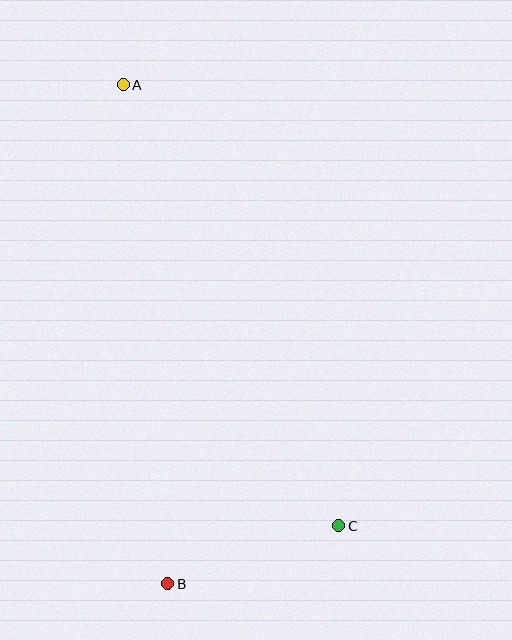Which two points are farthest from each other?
Points A and B are farthest from each other.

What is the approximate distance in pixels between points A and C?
The distance between A and C is approximately 491 pixels.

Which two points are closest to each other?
Points B and C are closest to each other.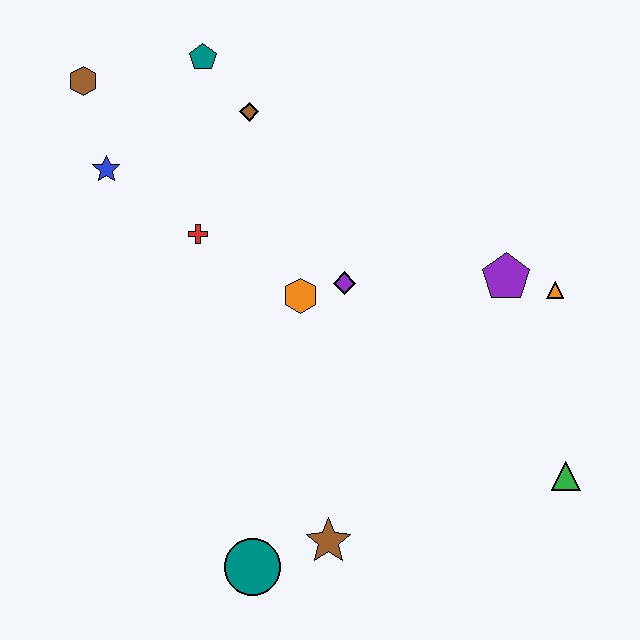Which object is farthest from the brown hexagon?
The green triangle is farthest from the brown hexagon.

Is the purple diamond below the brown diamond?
Yes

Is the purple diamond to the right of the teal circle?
Yes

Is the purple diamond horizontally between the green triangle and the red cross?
Yes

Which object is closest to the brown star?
The teal circle is closest to the brown star.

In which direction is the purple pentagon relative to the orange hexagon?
The purple pentagon is to the right of the orange hexagon.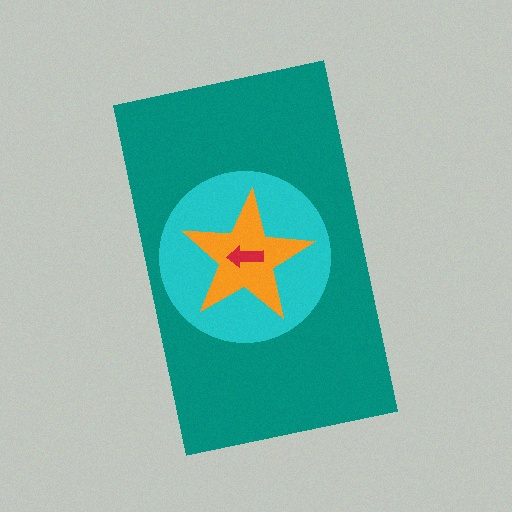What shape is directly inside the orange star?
The red arrow.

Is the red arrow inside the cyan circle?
Yes.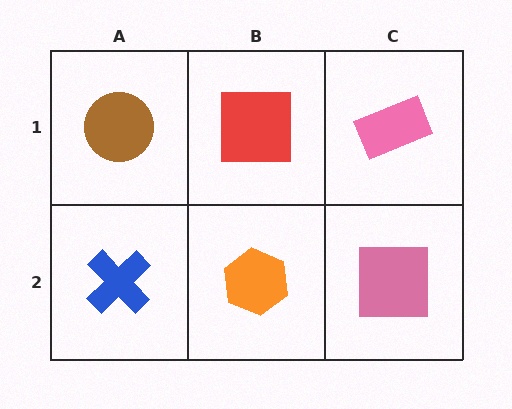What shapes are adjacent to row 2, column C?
A pink rectangle (row 1, column C), an orange hexagon (row 2, column B).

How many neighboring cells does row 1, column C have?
2.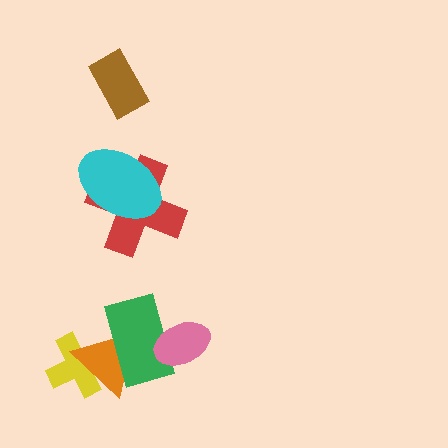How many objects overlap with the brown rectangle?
0 objects overlap with the brown rectangle.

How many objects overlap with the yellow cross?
2 objects overlap with the yellow cross.